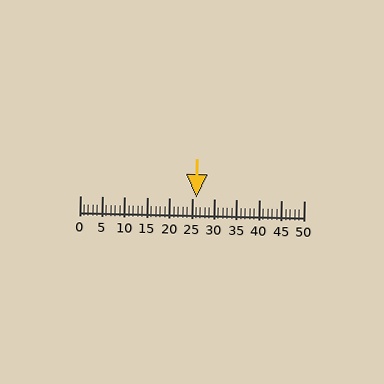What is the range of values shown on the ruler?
The ruler shows values from 0 to 50.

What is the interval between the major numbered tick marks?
The major tick marks are spaced 5 units apart.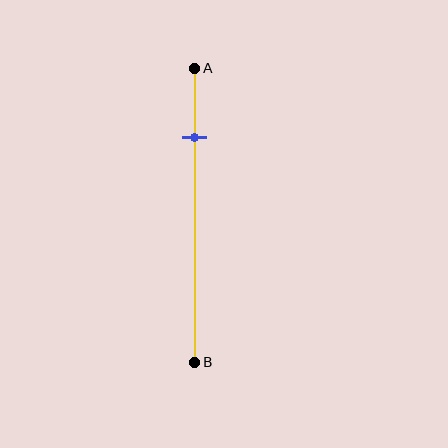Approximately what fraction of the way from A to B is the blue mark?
The blue mark is approximately 25% of the way from A to B.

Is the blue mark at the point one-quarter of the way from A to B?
Yes, the mark is approximately at the one-quarter point.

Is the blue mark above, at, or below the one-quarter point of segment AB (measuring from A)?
The blue mark is approximately at the one-quarter point of segment AB.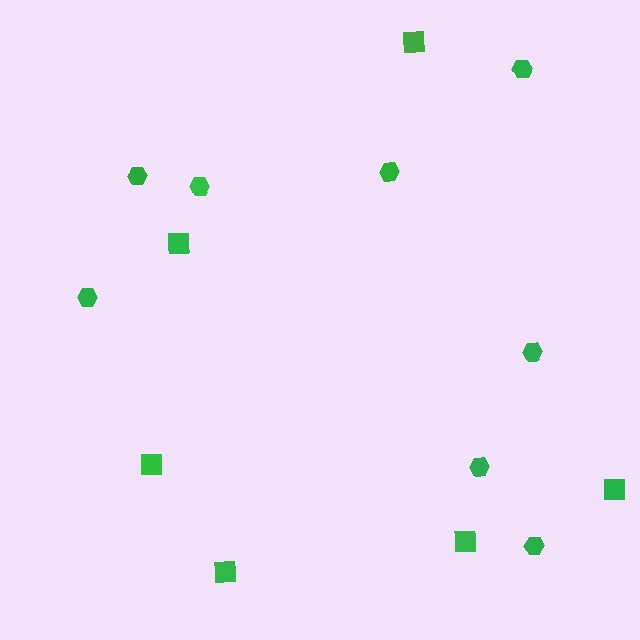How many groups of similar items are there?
There are 2 groups: one group of squares (6) and one group of hexagons (8).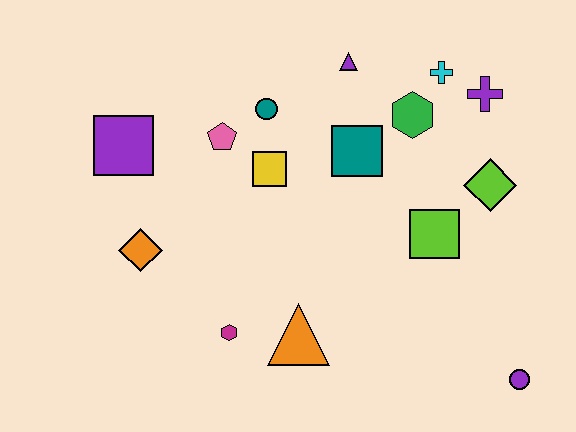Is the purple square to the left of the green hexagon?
Yes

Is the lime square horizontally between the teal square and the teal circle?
No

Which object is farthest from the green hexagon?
The orange diamond is farthest from the green hexagon.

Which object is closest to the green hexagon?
The cyan cross is closest to the green hexagon.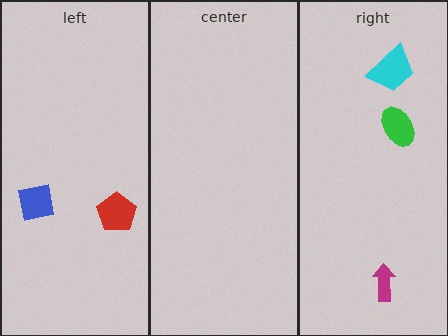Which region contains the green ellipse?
The right region.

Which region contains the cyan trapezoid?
The right region.